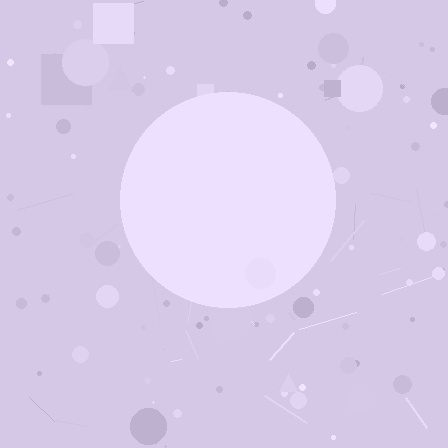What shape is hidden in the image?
A circle is hidden in the image.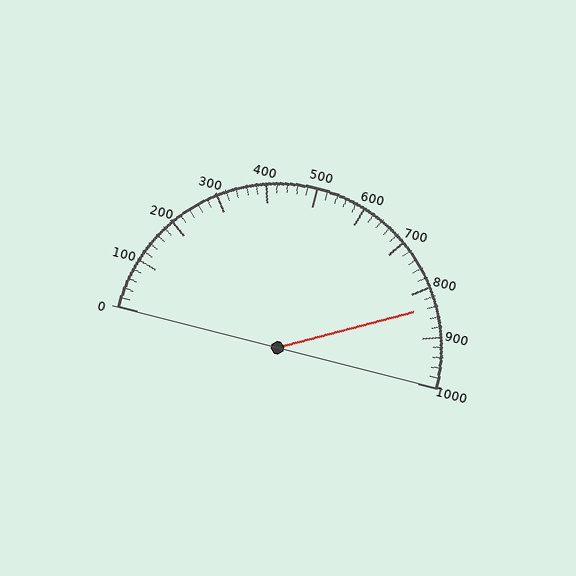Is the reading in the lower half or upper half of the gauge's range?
The reading is in the upper half of the range (0 to 1000).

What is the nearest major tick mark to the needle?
The nearest major tick mark is 800.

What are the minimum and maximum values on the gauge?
The gauge ranges from 0 to 1000.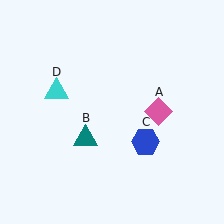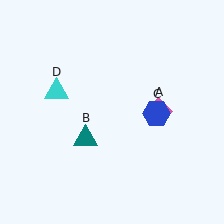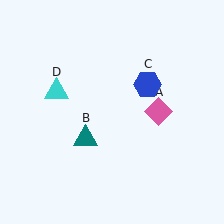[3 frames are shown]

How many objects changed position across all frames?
1 object changed position: blue hexagon (object C).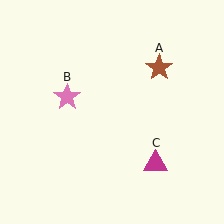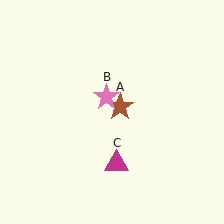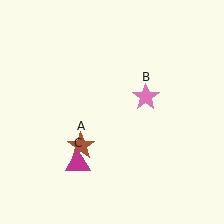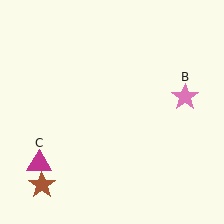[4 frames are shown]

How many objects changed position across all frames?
3 objects changed position: brown star (object A), pink star (object B), magenta triangle (object C).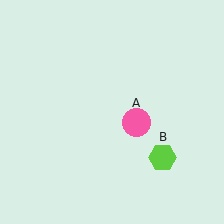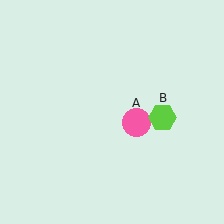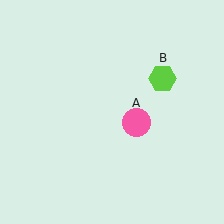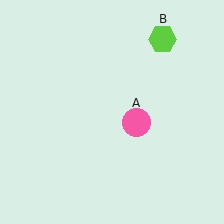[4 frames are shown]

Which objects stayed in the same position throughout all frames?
Pink circle (object A) remained stationary.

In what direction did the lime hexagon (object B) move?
The lime hexagon (object B) moved up.